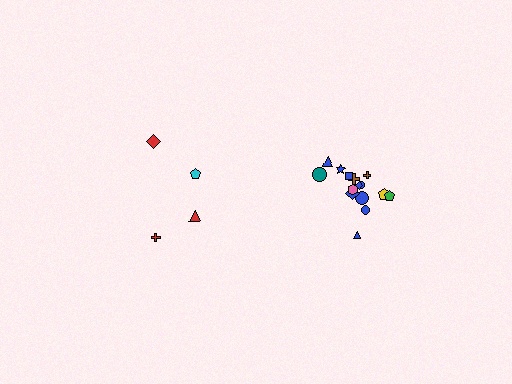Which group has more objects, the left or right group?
The right group.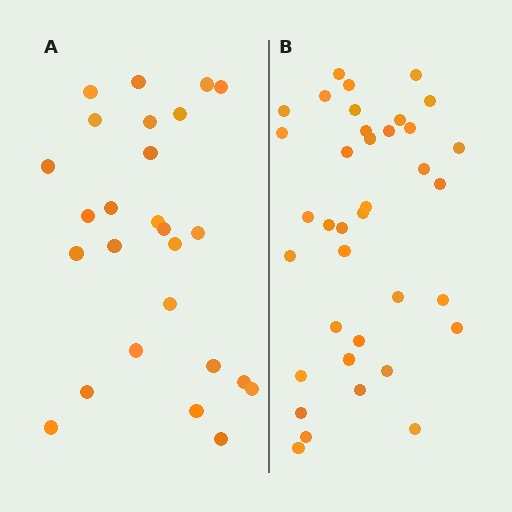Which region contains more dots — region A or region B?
Region B (the right region) has more dots.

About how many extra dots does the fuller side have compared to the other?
Region B has roughly 12 or so more dots than region A.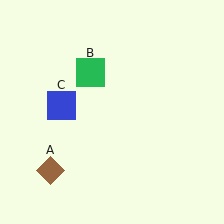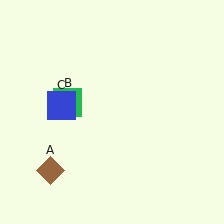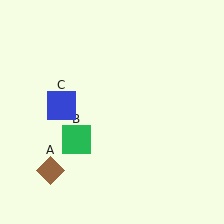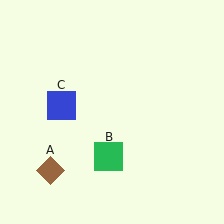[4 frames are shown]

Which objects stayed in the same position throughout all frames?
Brown diamond (object A) and blue square (object C) remained stationary.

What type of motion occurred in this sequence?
The green square (object B) rotated counterclockwise around the center of the scene.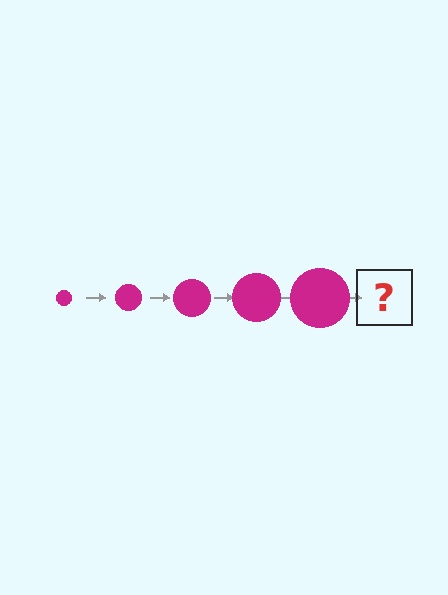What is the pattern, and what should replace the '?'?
The pattern is that the circle gets progressively larger each step. The '?' should be a magenta circle, larger than the previous one.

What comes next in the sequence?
The next element should be a magenta circle, larger than the previous one.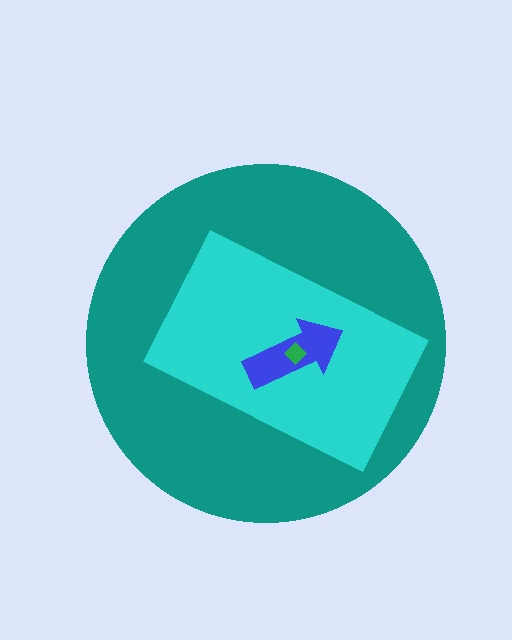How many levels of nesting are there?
4.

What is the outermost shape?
The teal circle.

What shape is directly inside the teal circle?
The cyan rectangle.